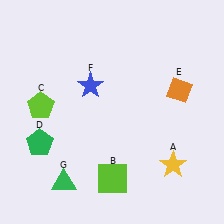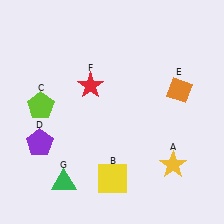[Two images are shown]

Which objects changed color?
B changed from lime to yellow. D changed from green to purple. F changed from blue to red.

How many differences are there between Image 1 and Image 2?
There are 3 differences between the two images.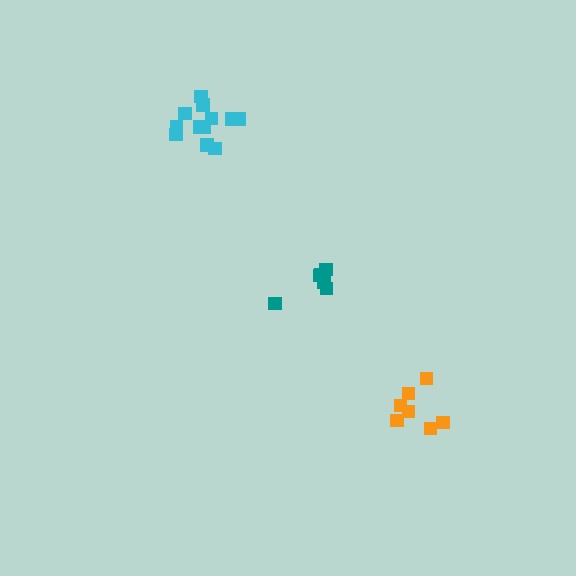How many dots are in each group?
Group 1: 7 dots, Group 2: 12 dots, Group 3: 6 dots (25 total).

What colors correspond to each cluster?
The clusters are colored: orange, cyan, teal.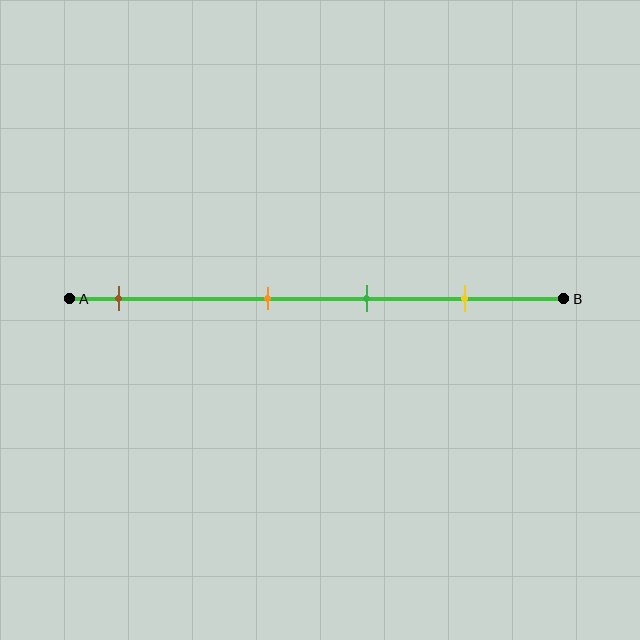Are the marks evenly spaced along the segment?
No, the marks are not evenly spaced.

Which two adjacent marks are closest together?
The orange and green marks are the closest adjacent pair.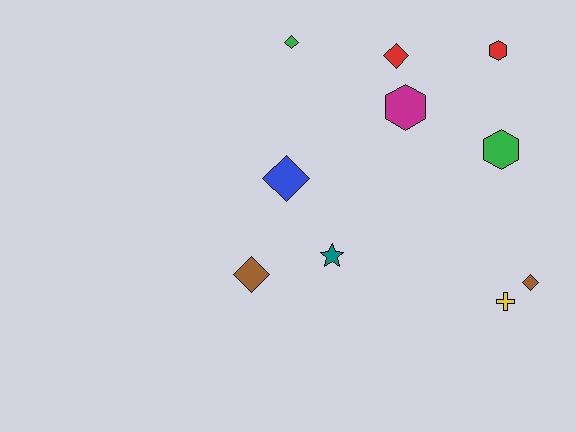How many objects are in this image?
There are 10 objects.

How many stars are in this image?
There is 1 star.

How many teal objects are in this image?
There is 1 teal object.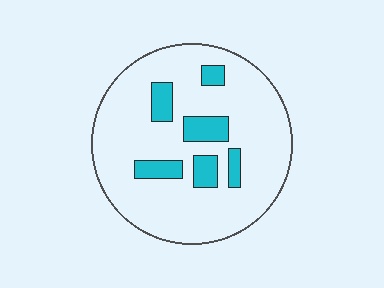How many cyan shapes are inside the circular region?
6.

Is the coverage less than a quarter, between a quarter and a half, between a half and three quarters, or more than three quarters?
Less than a quarter.